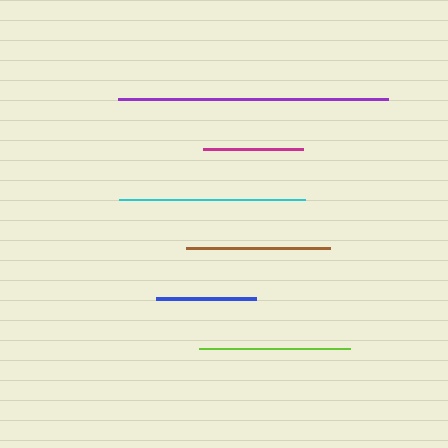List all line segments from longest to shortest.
From longest to shortest: purple, cyan, lime, brown, magenta, blue.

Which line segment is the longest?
The purple line is the longest at approximately 270 pixels.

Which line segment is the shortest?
The blue line is the shortest at approximately 100 pixels.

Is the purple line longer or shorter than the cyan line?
The purple line is longer than the cyan line.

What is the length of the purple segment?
The purple segment is approximately 270 pixels long.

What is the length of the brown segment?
The brown segment is approximately 144 pixels long.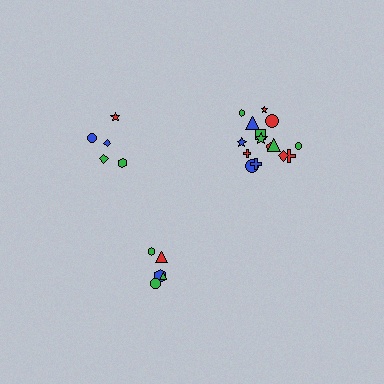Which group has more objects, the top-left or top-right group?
The top-right group.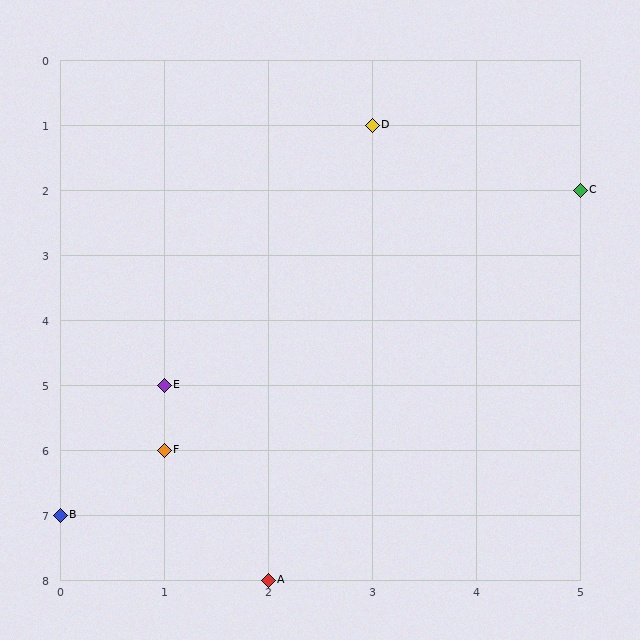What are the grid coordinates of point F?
Point F is at grid coordinates (1, 6).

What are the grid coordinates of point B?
Point B is at grid coordinates (0, 7).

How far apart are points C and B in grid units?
Points C and B are 5 columns and 5 rows apart (about 7.1 grid units diagonally).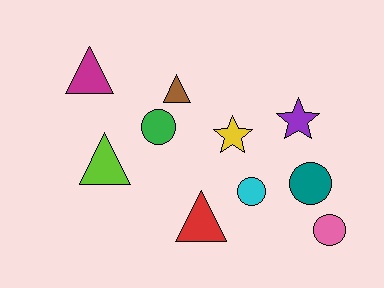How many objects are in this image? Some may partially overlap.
There are 10 objects.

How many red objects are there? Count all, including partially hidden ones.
There is 1 red object.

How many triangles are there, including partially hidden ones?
There are 4 triangles.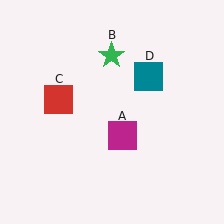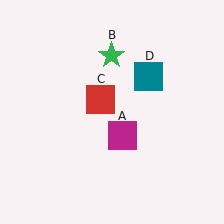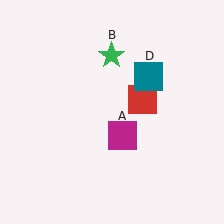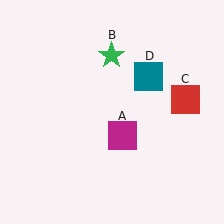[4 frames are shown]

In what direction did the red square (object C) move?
The red square (object C) moved right.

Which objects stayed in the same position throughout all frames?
Magenta square (object A) and green star (object B) and teal square (object D) remained stationary.